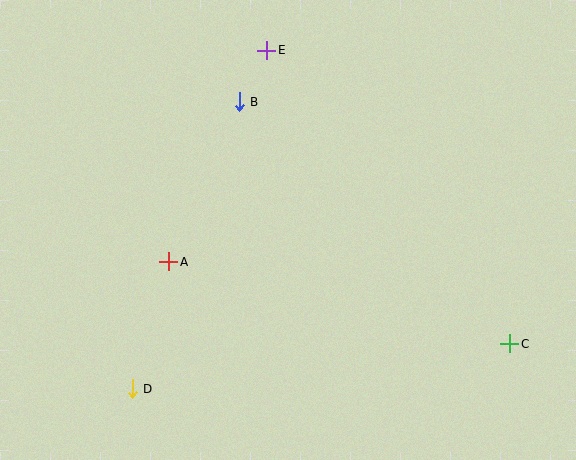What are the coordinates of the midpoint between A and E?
The midpoint between A and E is at (218, 156).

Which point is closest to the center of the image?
Point A at (169, 262) is closest to the center.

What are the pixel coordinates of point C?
Point C is at (510, 344).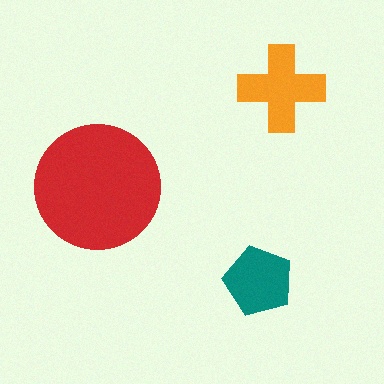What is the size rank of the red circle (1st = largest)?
1st.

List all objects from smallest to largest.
The teal pentagon, the orange cross, the red circle.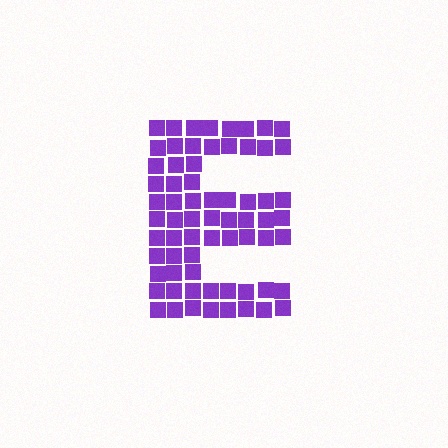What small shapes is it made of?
It is made of small squares.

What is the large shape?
The large shape is the letter E.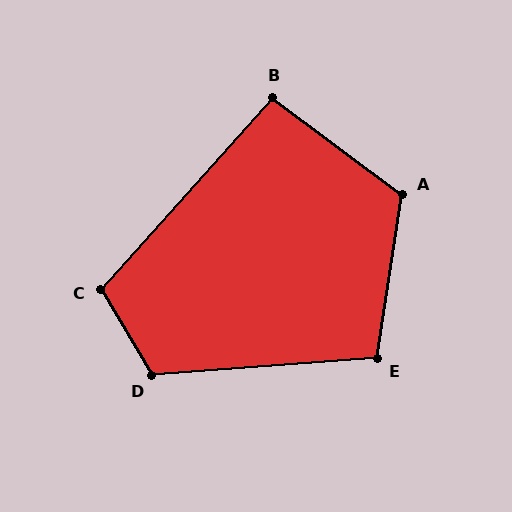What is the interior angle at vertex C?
Approximately 108 degrees (obtuse).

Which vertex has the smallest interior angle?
B, at approximately 95 degrees.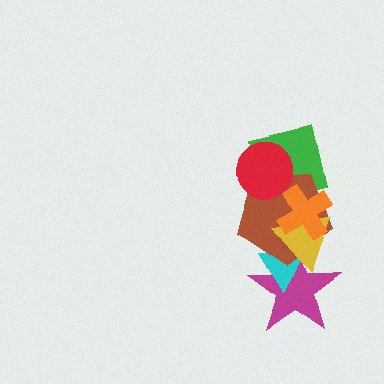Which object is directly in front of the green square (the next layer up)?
The brown pentagon is directly in front of the green square.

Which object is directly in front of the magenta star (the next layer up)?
The cyan triangle is directly in front of the magenta star.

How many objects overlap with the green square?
3 objects overlap with the green square.